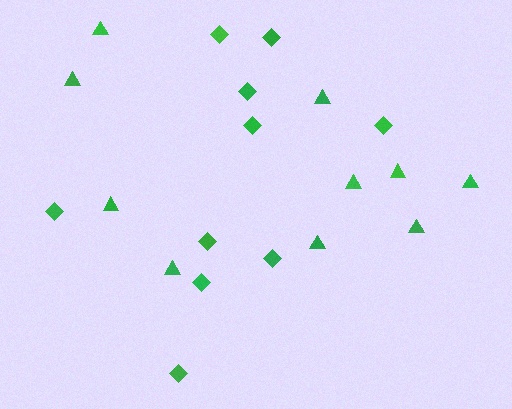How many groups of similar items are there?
There are 2 groups: one group of diamonds (10) and one group of triangles (10).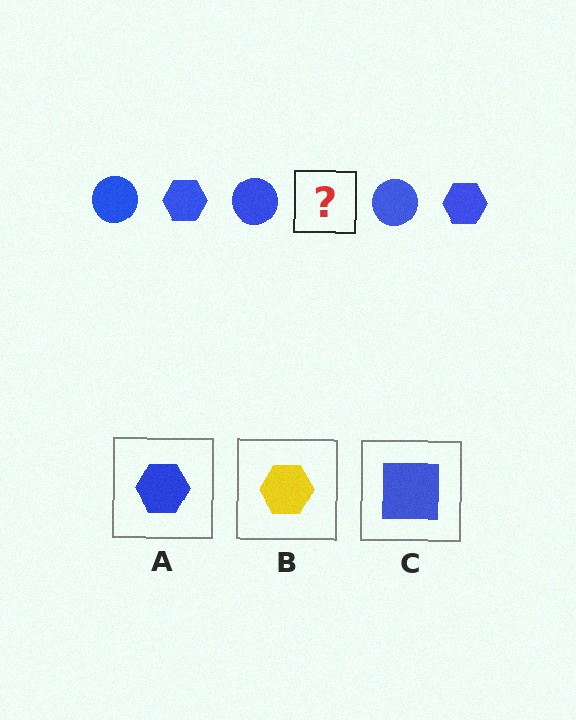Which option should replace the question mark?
Option A.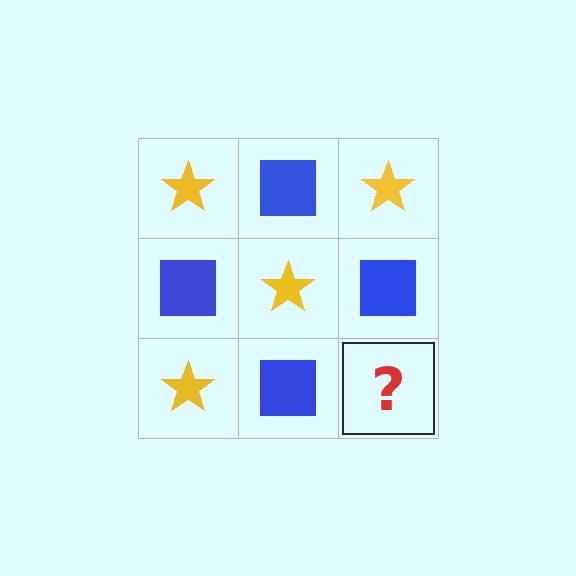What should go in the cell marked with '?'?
The missing cell should contain a yellow star.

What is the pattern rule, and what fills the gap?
The rule is that it alternates yellow star and blue square in a checkerboard pattern. The gap should be filled with a yellow star.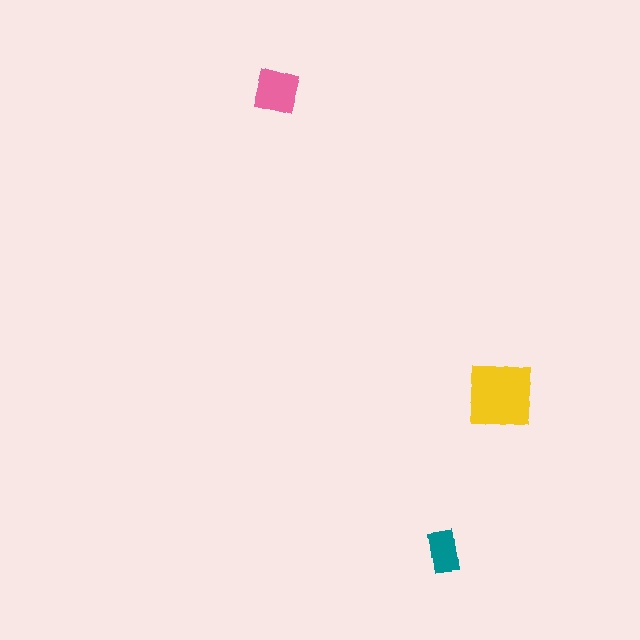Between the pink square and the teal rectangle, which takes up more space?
The pink square.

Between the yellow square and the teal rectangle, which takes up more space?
The yellow square.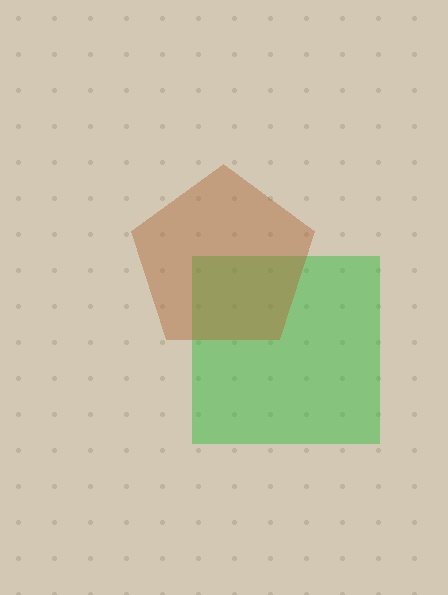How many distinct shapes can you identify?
There are 2 distinct shapes: a green square, a brown pentagon.